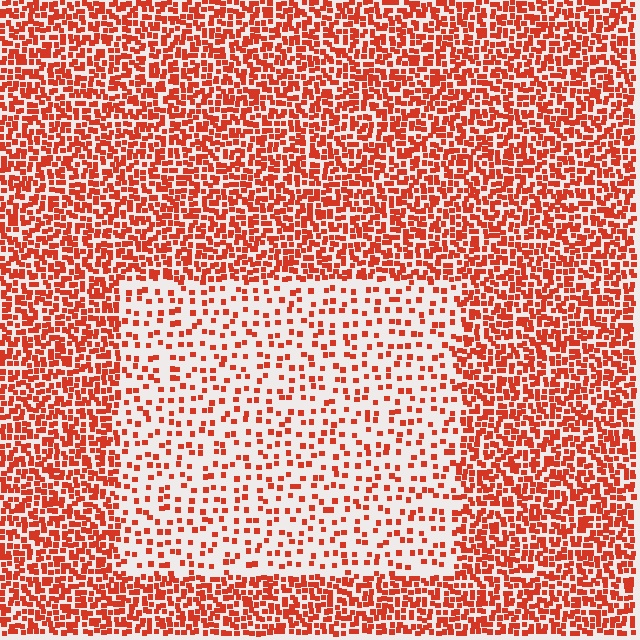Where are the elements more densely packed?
The elements are more densely packed outside the rectangle boundary.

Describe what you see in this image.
The image contains small red elements arranged at two different densities. A rectangle-shaped region is visible where the elements are less densely packed than the surrounding area.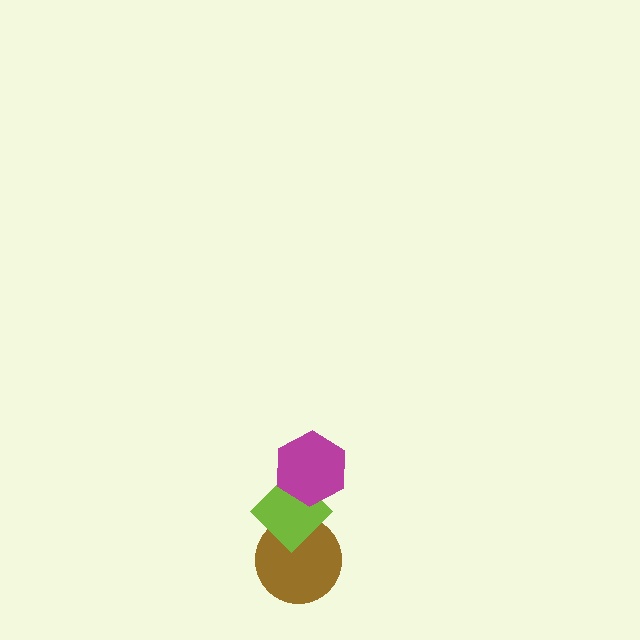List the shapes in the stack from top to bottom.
From top to bottom: the magenta hexagon, the lime diamond, the brown circle.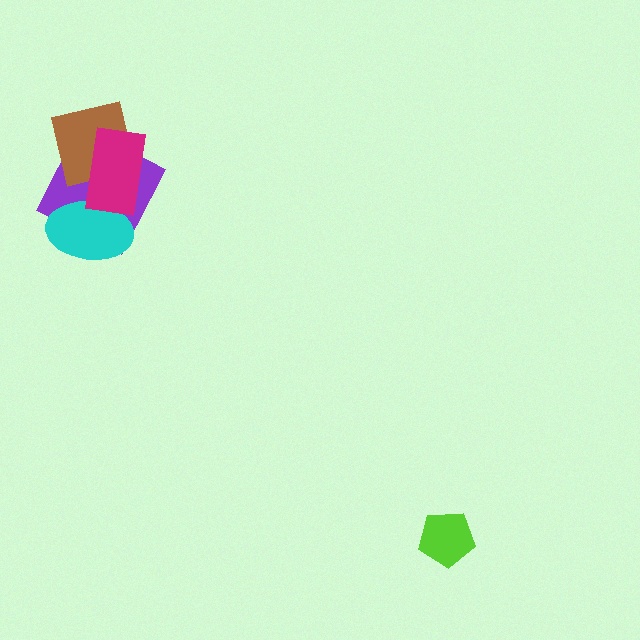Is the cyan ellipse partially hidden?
Yes, it is partially covered by another shape.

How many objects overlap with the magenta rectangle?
3 objects overlap with the magenta rectangle.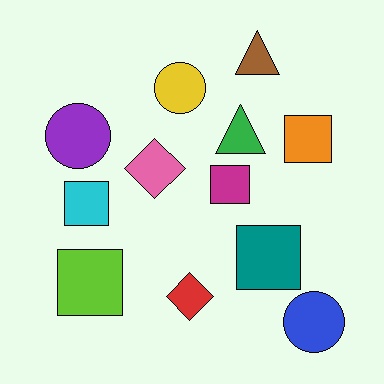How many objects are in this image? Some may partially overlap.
There are 12 objects.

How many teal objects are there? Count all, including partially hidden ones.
There is 1 teal object.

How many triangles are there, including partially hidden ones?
There are 2 triangles.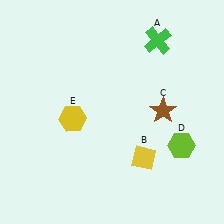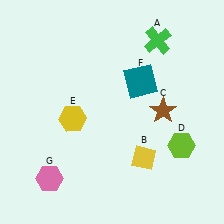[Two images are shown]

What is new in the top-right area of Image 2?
A teal square (F) was added in the top-right area of Image 2.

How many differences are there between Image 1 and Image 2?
There are 2 differences between the two images.